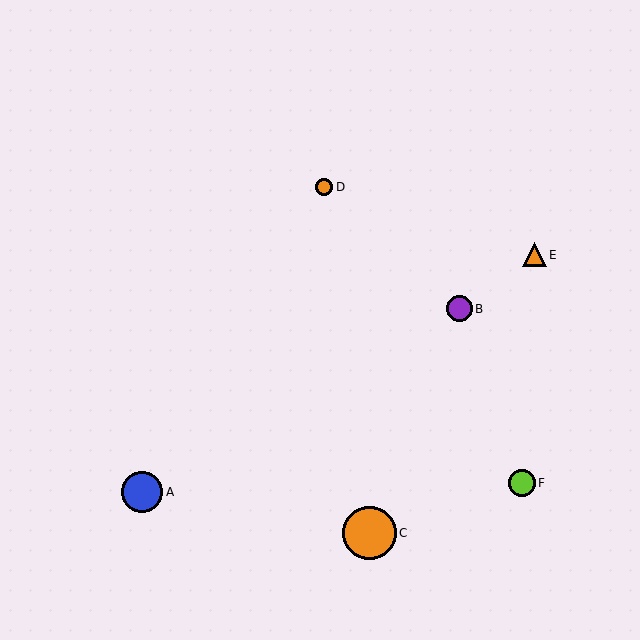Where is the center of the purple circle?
The center of the purple circle is at (459, 309).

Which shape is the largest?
The orange circle (labeled C) is the largest.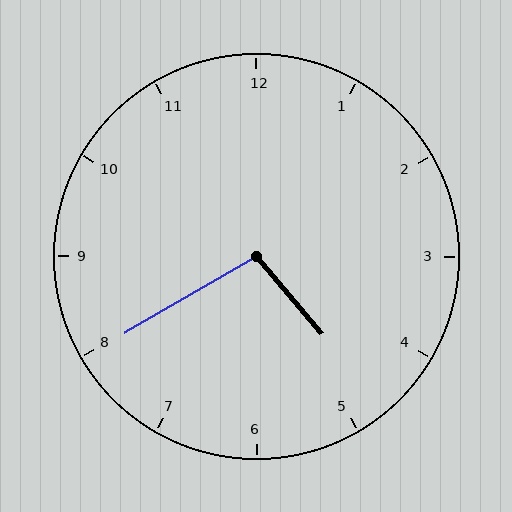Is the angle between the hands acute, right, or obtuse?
It is obtuse.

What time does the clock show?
4:40.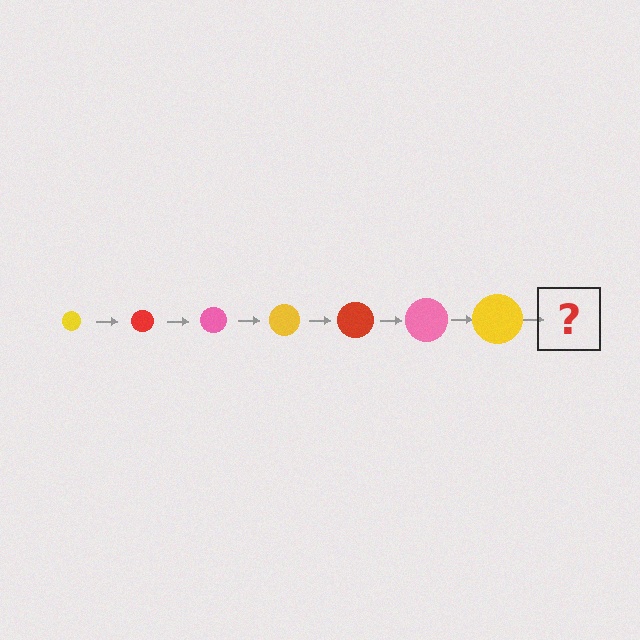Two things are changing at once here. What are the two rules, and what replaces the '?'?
The two rules are that the circle grows larger each step and the color cycles through yellow, red, and pink. The '?' should be a red circle, larger than the previous one.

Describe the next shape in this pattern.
It should be a red circle, larger than the previous one.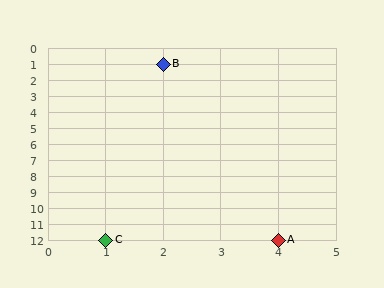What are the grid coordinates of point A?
Point A is at grid coordinates (4, 12).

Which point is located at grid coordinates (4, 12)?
Point A is at (4, 12).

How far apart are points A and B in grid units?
Points A and B are 2 columns and 11 rows apart (about 11.2 grid units diagonally).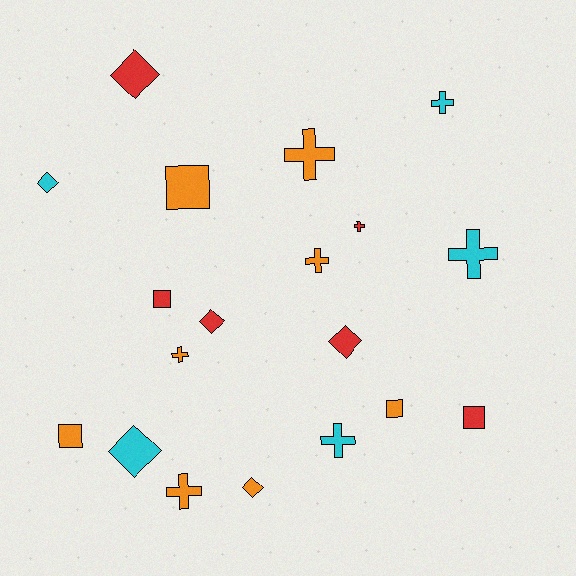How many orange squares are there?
There are 3 orange squares.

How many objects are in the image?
There are 19 objects.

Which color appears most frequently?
Orange, with 8 objects.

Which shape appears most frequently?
Cross, with 8 objects.